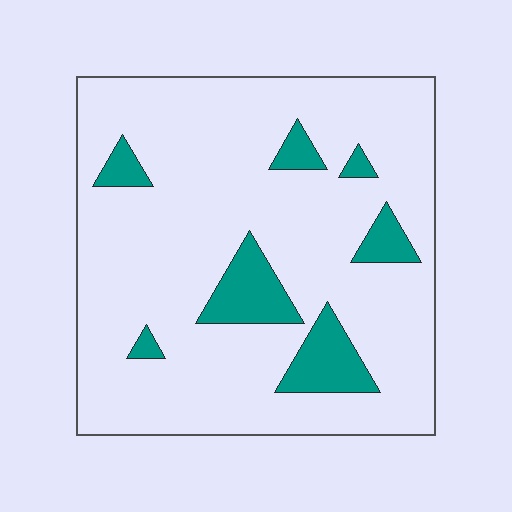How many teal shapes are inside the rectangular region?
7.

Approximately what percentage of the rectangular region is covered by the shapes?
Approximately 15%.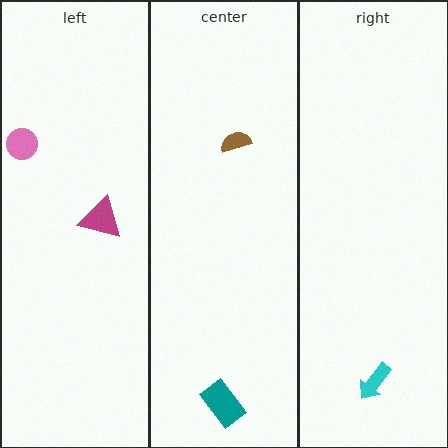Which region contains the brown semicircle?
The center region.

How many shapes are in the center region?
2.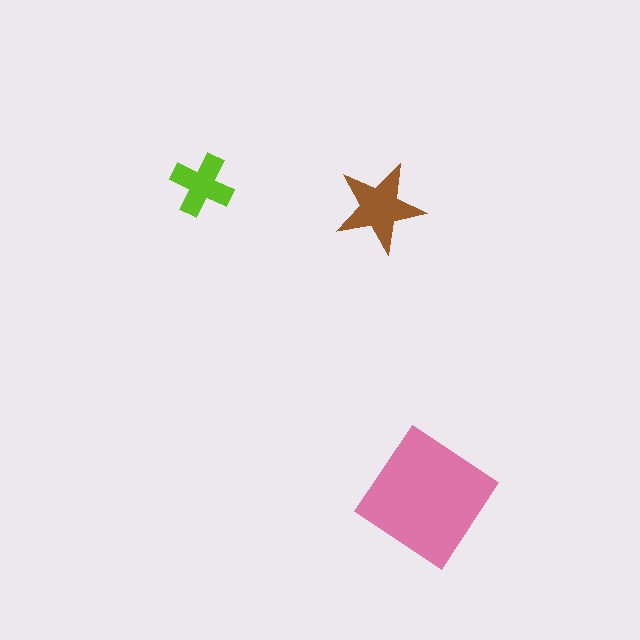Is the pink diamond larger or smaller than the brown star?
Larger.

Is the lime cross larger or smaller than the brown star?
Smaller.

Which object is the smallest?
The lime cross.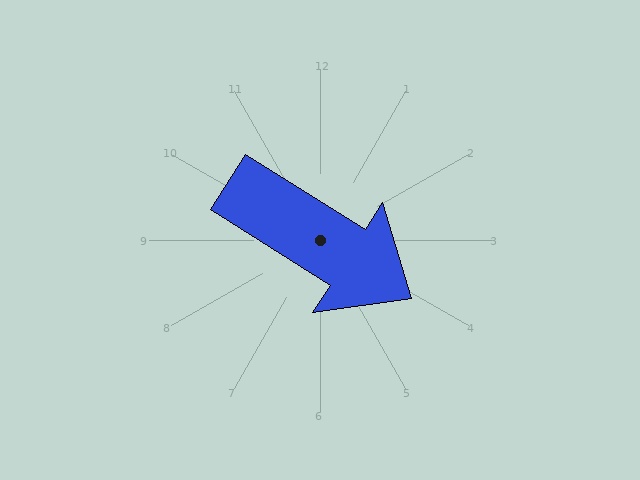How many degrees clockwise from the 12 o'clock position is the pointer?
Approximately 122 degrees.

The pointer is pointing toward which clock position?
Roughly 4 o'clock.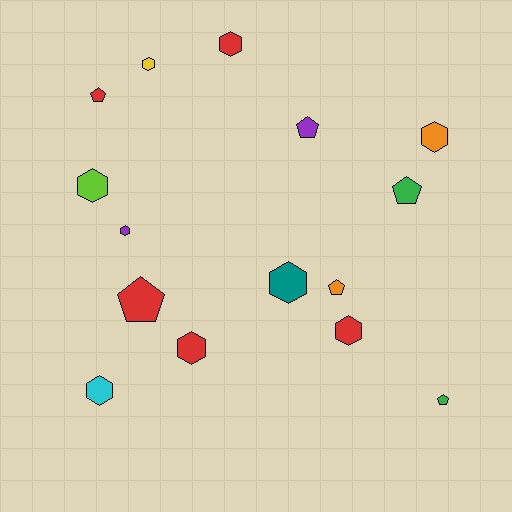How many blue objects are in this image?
There are no blue objects.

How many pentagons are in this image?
There are 6 pentagons.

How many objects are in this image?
There are 15 objects.